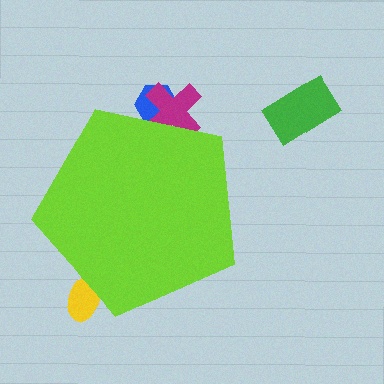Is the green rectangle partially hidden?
No, the green rectangle is fully visible.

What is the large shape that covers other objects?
A lime pentagon.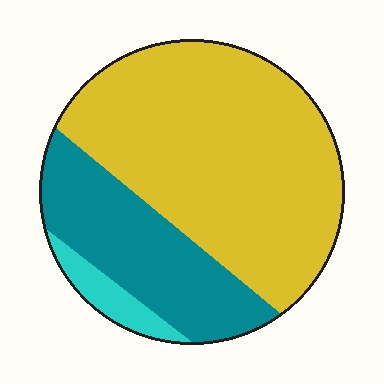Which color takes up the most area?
Yellow, at roughly 65%.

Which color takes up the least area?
Cyan, at roughly 5%.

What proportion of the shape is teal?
Teal takes up about one quarter (1/4) of the shape.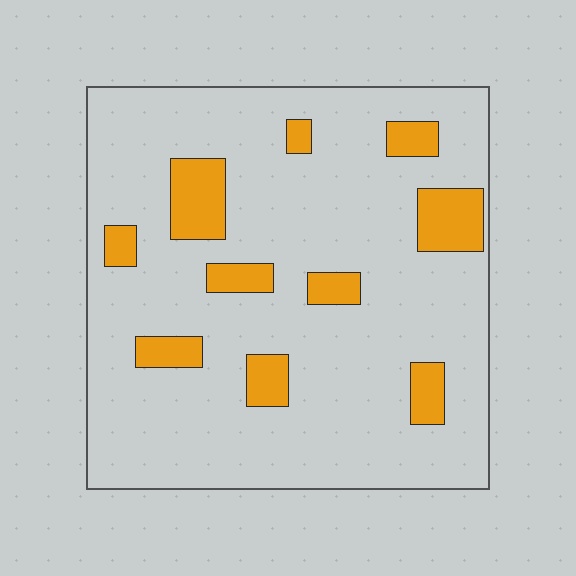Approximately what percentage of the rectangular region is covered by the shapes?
Approximately 15%.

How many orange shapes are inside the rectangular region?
10.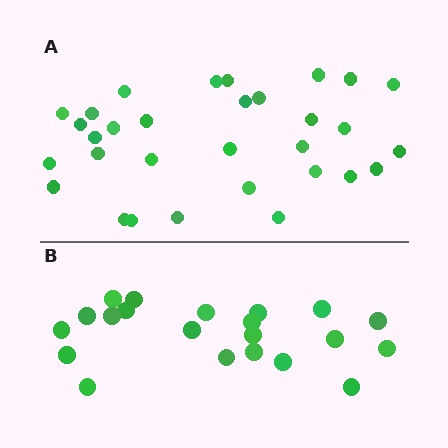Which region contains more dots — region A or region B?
Region A (the top region) has more dots.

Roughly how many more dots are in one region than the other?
Region A has roughly 10 or so more dots than region B.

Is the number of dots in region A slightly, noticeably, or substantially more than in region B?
Region A has substantially more. The ratio is roughly 1.5 to 1.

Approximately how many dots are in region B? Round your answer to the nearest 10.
About 20 dots. (The exact count is 21, which rounds to 20.)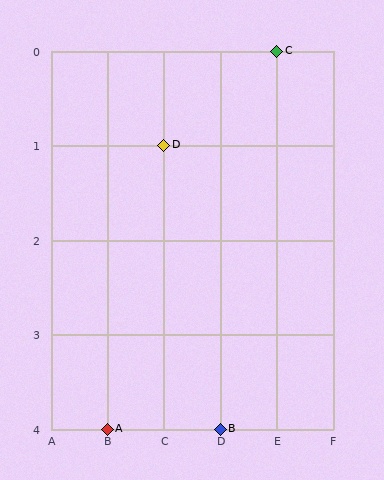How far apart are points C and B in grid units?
Points C and B are 1 column and 4 rows apart (about 4.1 grid units diagonally).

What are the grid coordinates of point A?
Point A is at grid coordinates (B, 4).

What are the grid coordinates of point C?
Point C is at grid coordinates (E, 0).